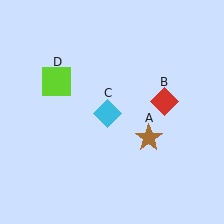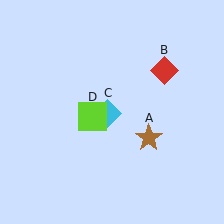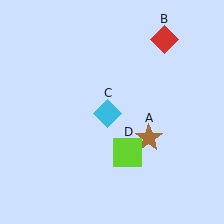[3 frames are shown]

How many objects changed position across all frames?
2 objects changed position: red diamond (object B), lime square (object D).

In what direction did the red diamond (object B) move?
The red diamond (object B) moved up.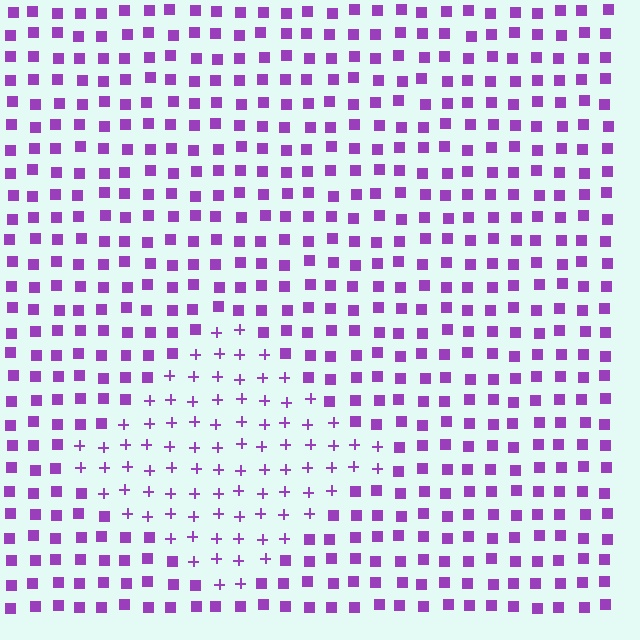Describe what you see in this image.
The image is filled with small purple elements arranged in a uniform grid. A diamond-shaped region contains plus signs, while the surrounding area contains squares. The boundary is defined purely by the change in element shape.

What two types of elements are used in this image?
The image uses plus signs inside the diamond region and squares outside it.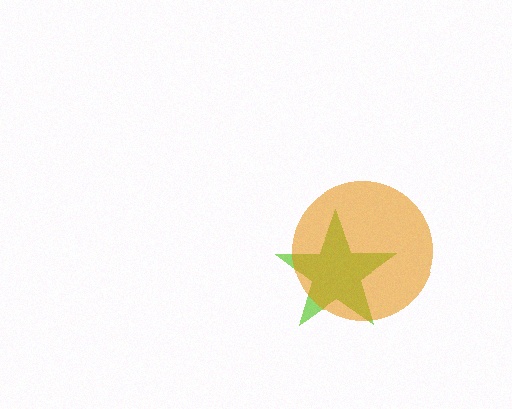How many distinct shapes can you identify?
There are 2 distinct shapes: a lime star, an orange circle.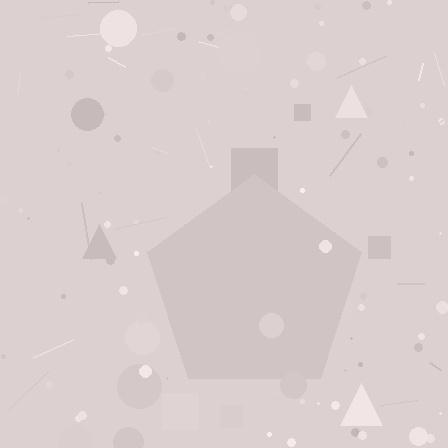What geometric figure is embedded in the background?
A pentagon is embedded in the background.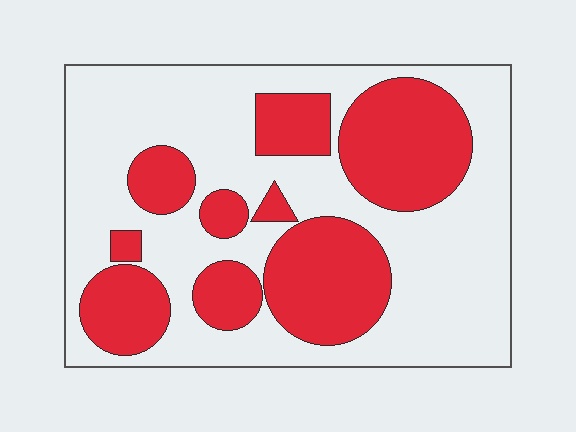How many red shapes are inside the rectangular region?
9.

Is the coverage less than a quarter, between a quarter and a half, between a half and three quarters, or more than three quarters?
Between a quarter and a half.